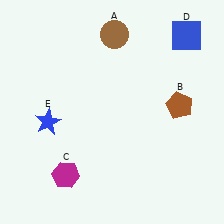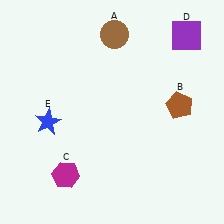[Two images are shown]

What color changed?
The square (D) changed from blue in Image 1 to purple in Image 2.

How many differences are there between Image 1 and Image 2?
There is 1 difference between the two images.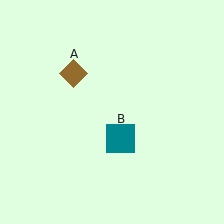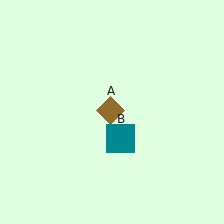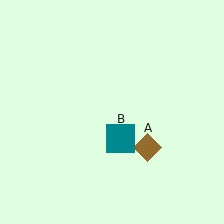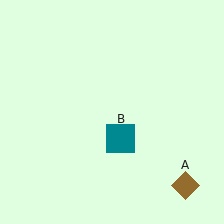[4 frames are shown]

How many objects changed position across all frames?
1 object changed position: brown diamond (object A).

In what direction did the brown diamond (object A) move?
The brown diamond (object A) moved down and to the right.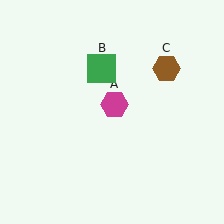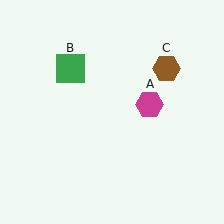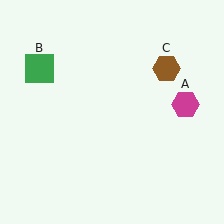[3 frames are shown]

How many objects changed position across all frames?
2 objects changed position: magenta hexagon (object A), green square (object B).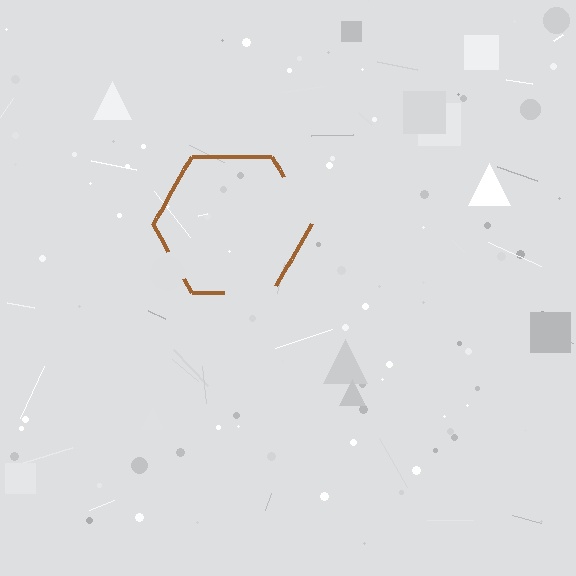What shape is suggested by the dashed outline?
The dashed outline suggests a hexagon.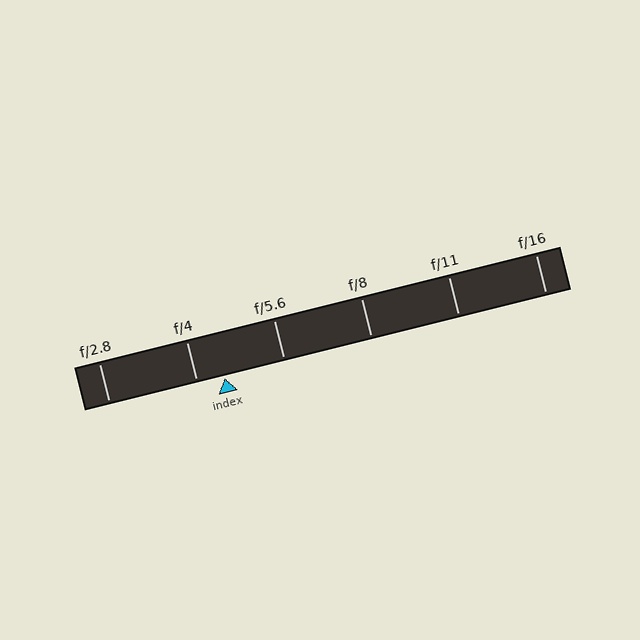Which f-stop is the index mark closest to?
The index mark is closest to f/4.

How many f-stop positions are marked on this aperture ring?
There are 6 f-stop positions marked.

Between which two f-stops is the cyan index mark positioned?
The index mark is between f/4 and f/5.6.